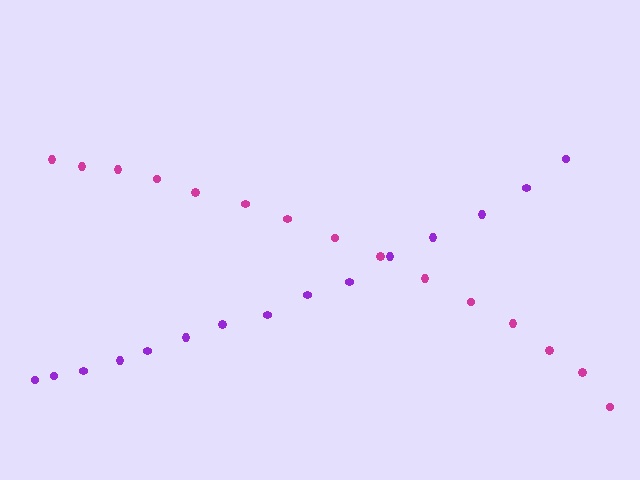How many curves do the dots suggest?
There are 2 distinct paths.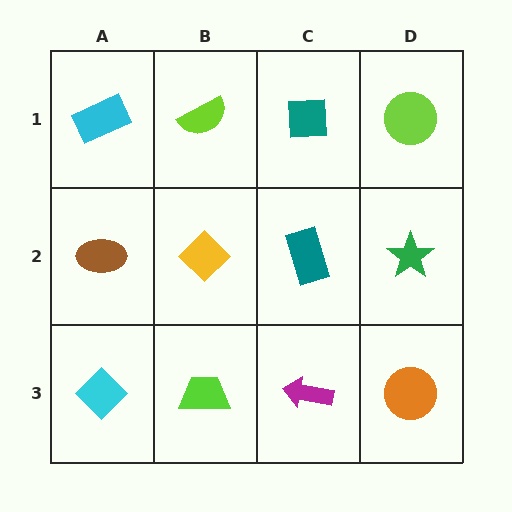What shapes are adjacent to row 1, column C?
A teal rectangle (row 2, column C), a lime semicircle (row 1, column B), a lime circle (row 1, column D).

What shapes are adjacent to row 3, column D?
A green star (row 2, column D), a magenta arrow (row 3, column C).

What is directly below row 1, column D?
A green star.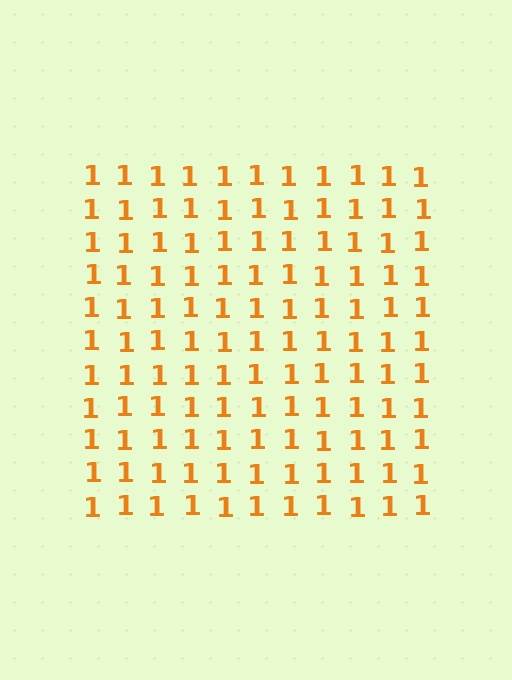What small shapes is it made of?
It is made of small digit 1's.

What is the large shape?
The large shape is a square.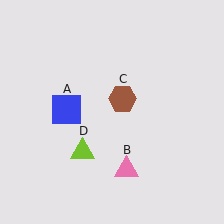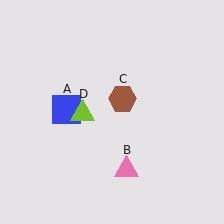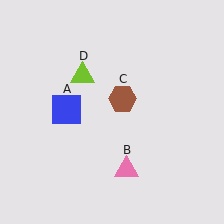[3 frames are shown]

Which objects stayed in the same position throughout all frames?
Blue square (object A) and pink triangle (object B) and brown hexagon (object C) remained stationary.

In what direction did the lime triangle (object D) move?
The lime triangle (object D) moved up.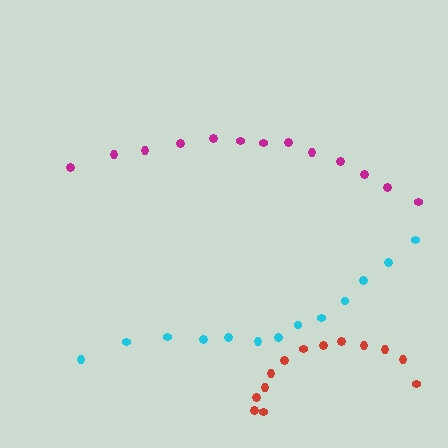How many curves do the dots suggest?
There are 3 distinct paths.